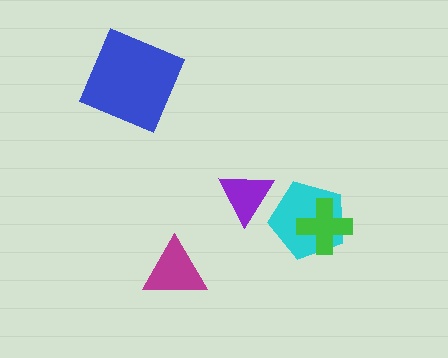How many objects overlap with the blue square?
0 objects overlap with the blue square.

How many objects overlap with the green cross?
1 object overlaps with the green cross.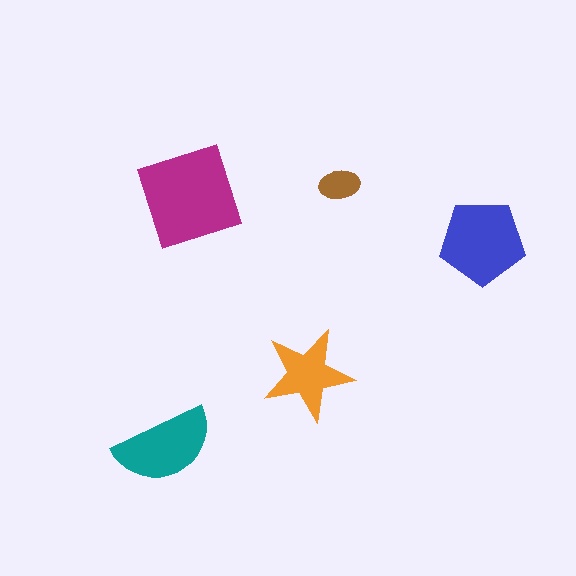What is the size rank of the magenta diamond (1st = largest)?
1st.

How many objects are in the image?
There are 5 objects in the image.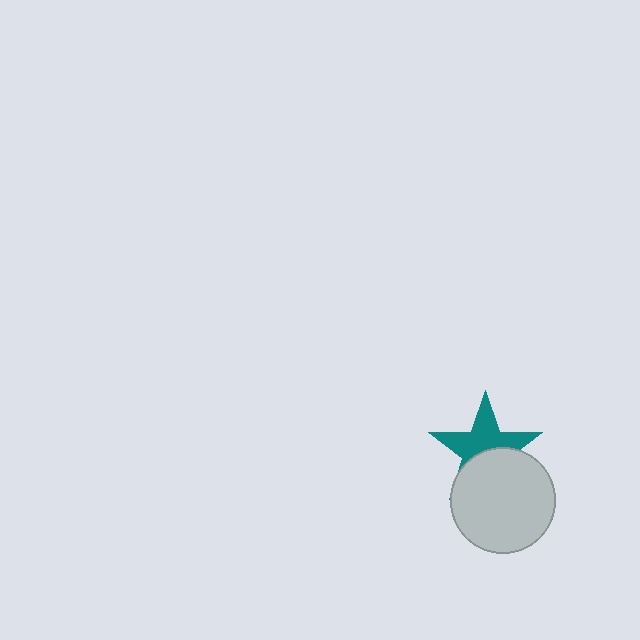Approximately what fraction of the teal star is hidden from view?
Roughly 44% of the teal star is hidden behind the light gray circle.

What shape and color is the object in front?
The object in front is a light gray circle.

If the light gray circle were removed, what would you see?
You would see the complete teal star.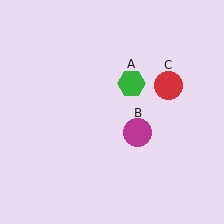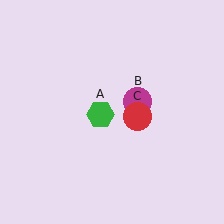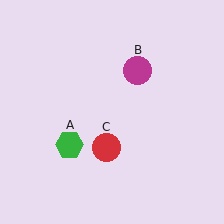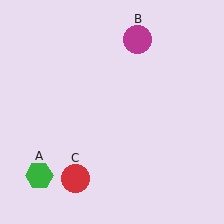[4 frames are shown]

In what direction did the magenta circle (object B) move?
The magenta circle (object B) moved up.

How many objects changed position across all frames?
3 objects changed position: green hexagon (object A), magenta circle (object B), red circle (object C).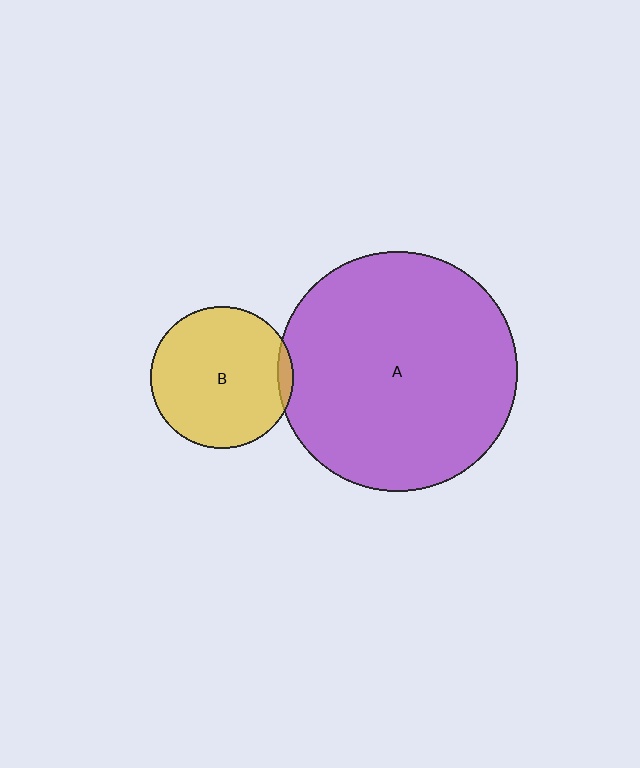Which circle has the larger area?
Circle A (purple).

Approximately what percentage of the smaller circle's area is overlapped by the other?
Approximately 5%.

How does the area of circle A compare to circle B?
Approximately 2.8 times.